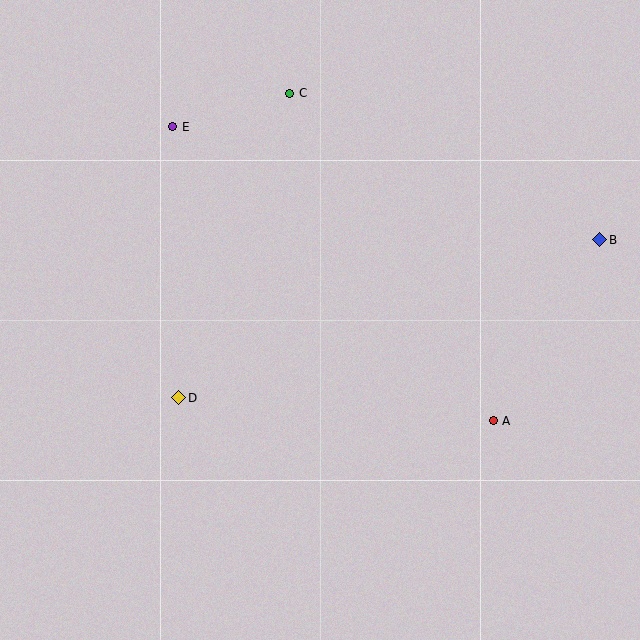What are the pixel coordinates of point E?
Point E is at (173, 127).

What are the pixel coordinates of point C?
Point C is at (290, 93).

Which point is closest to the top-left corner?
Point E is closest to the top-left corner.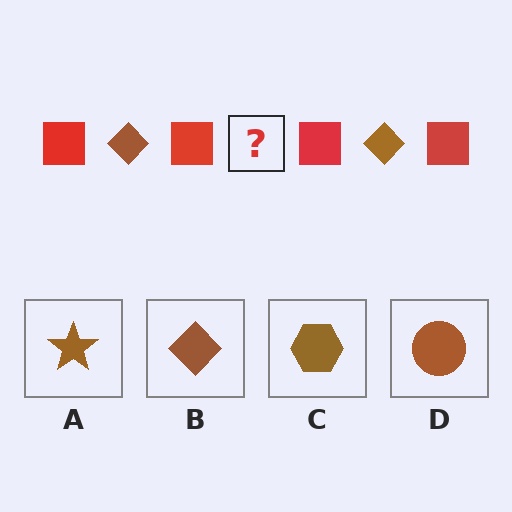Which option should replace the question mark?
Option B.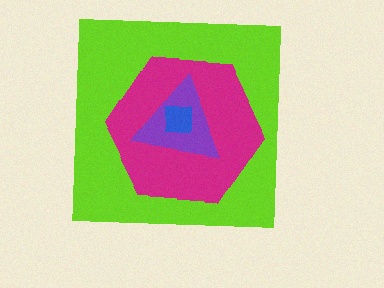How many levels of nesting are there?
4.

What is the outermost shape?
The lime square.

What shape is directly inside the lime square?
The magenta hexagon.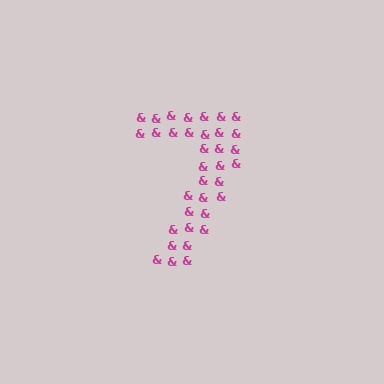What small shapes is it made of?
It is made of small ampersands.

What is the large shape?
The large shape is the digit 7.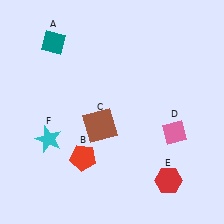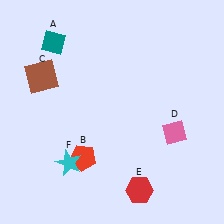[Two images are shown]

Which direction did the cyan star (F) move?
The cyan star (F) moved down.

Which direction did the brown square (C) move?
The brown square (C) moved left.